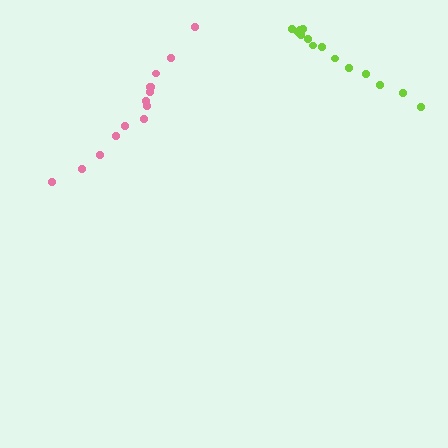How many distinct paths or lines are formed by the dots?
There are 2 distinct paths.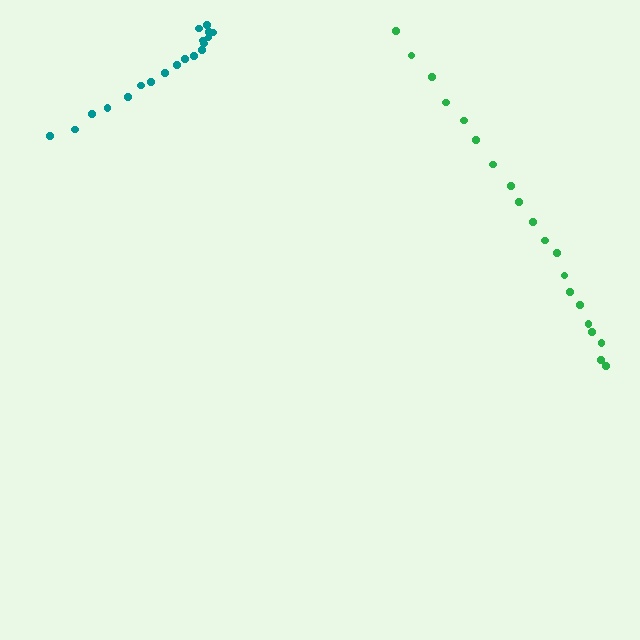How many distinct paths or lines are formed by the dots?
There are 2 distinct paths.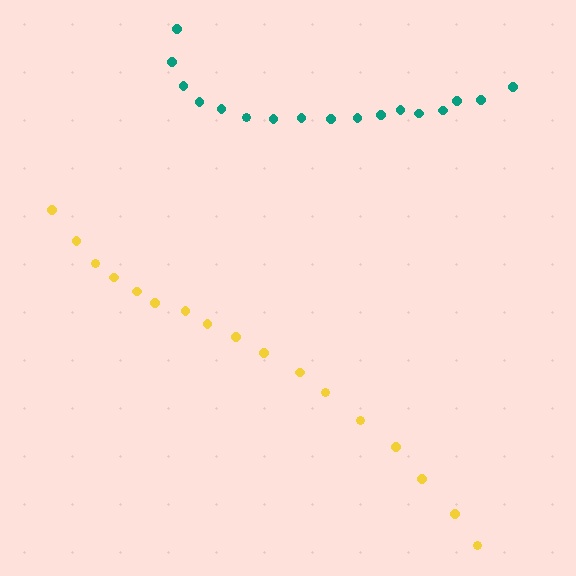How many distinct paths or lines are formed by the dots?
There are 2 distinct paths.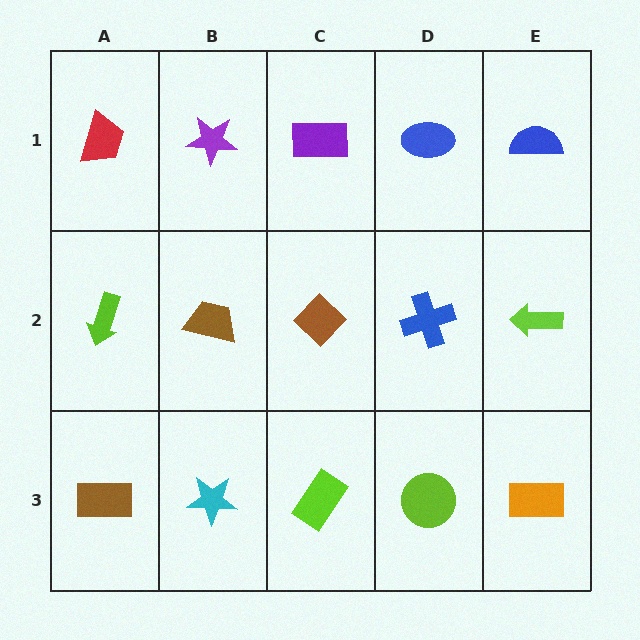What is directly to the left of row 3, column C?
A cyan star.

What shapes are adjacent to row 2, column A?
A red trapezoid (row 1, column A), a brown rectangle (row 3, column A), a brown trapezoid (row 2, column B).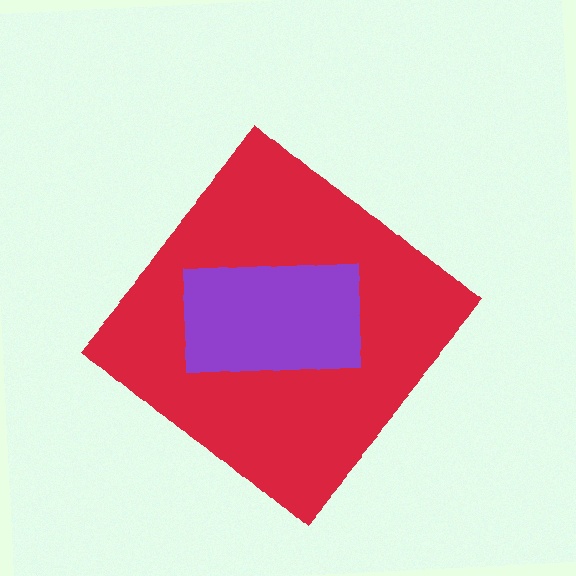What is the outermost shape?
The red diamond.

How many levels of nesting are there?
2.